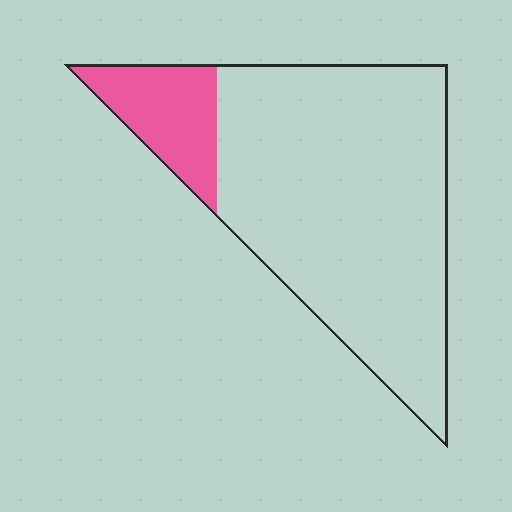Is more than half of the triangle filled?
No.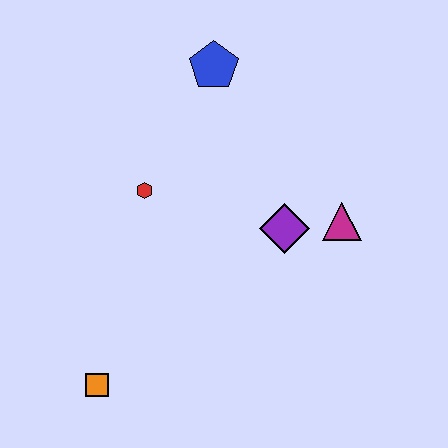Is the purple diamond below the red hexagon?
Yes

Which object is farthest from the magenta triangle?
The orange square is farthest from the magenta triangle.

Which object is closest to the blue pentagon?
The red hexagon is closest to the blue pentagon.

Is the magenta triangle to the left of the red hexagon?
No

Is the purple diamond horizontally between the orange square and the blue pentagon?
No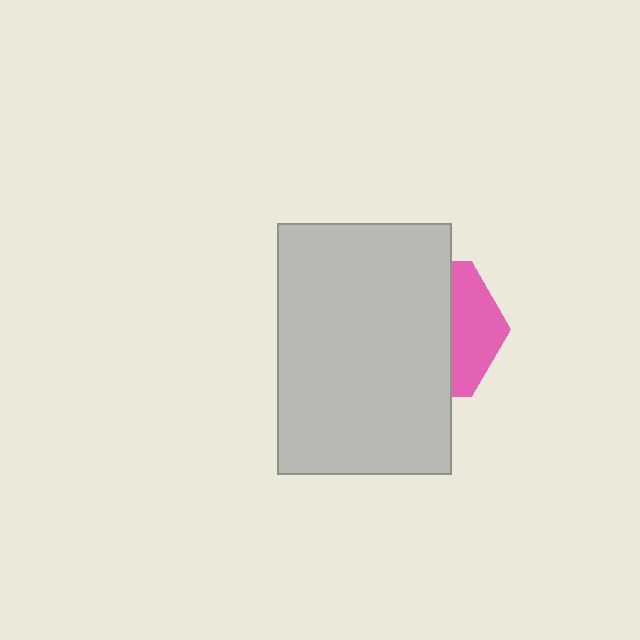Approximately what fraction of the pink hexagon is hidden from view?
Roughly 66% of the pink hexagon is hidden behind the light gray rectangle.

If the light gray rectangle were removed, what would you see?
You would see the complete pink hexagon.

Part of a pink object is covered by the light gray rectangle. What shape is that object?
It is a hexagon.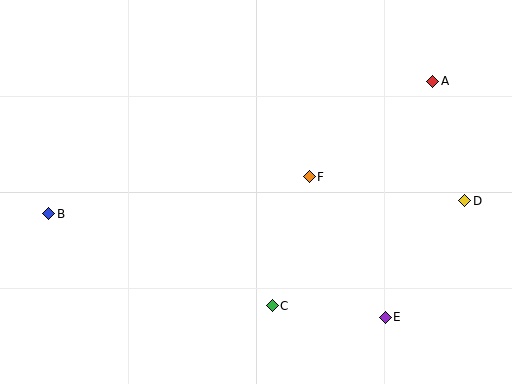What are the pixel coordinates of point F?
Point F is at (309, 177).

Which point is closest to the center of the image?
Point F at (309, 177) is closest to the center.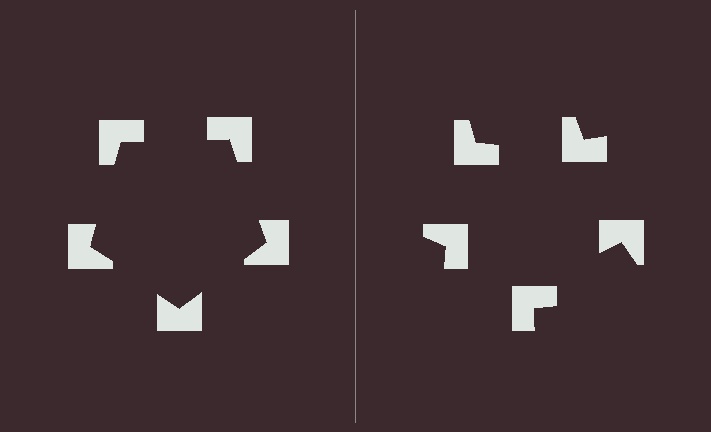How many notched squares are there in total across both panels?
10 — 5 on each side.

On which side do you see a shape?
An illusory pentagon appears on the left side. On the right side the wedge cuts are rotated, so no coherent shape forms.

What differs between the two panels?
The notched squares are positioned identically on both sides; only the wedge orientations differ. On the left they align to a pentagon; on the right they are misaligned.